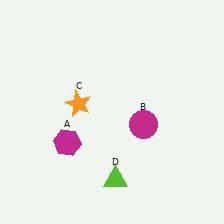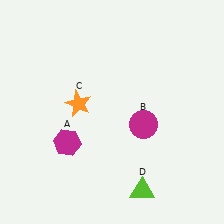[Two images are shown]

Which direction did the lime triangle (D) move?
The lime triangle (D) moved right.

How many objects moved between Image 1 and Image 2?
1 object moved between the two images.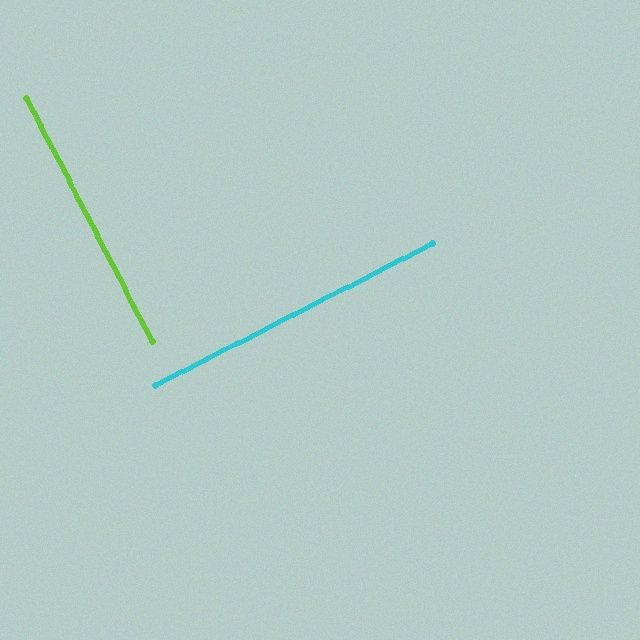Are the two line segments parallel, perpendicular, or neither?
Perpendicular — they meet at approximately 90°.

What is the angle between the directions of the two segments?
Approximately 90 degrees.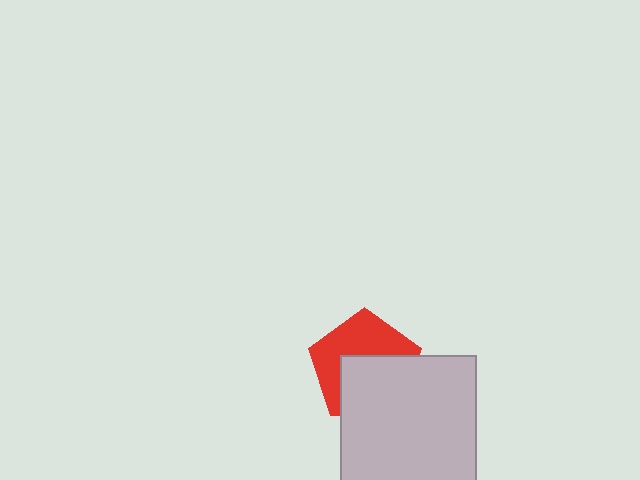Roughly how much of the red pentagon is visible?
About half of it is visible (roughly 50%).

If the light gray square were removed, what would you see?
You would see the complete red pentagon.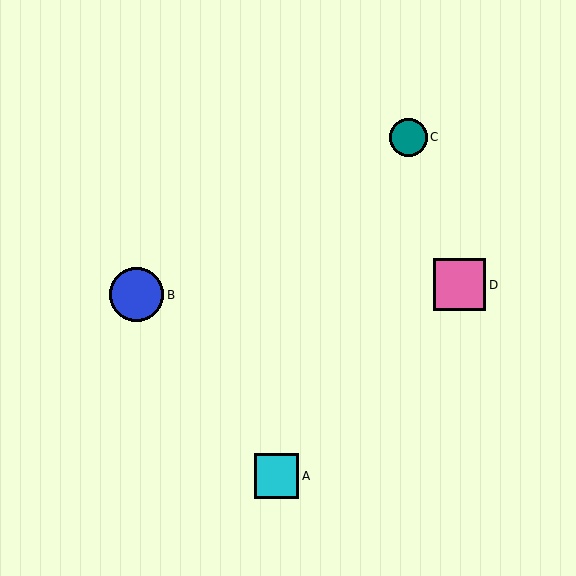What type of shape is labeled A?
Shape A is a cyan square.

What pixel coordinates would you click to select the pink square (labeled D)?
Click at (460, 285) to select the pink square D.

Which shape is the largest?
The blue circle (labeled B) is the largest.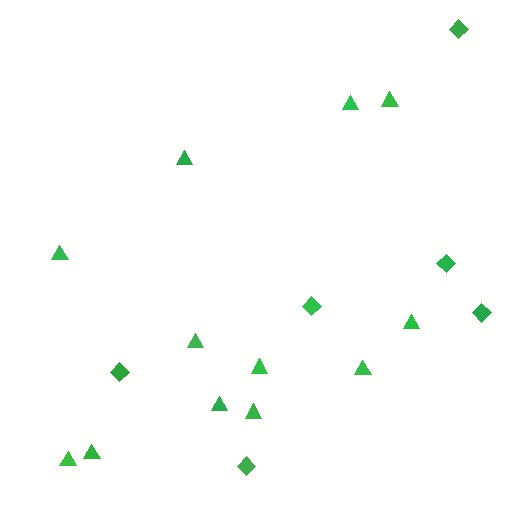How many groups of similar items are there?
There are 2 groups: one group of triangles (12) and one group of diamonds (6).